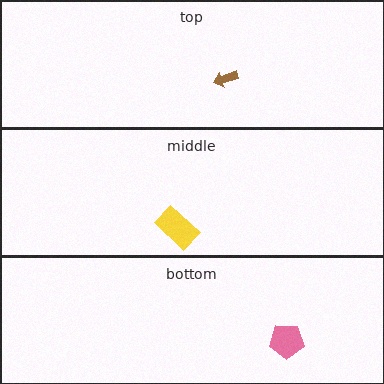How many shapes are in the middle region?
1.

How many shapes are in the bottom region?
1.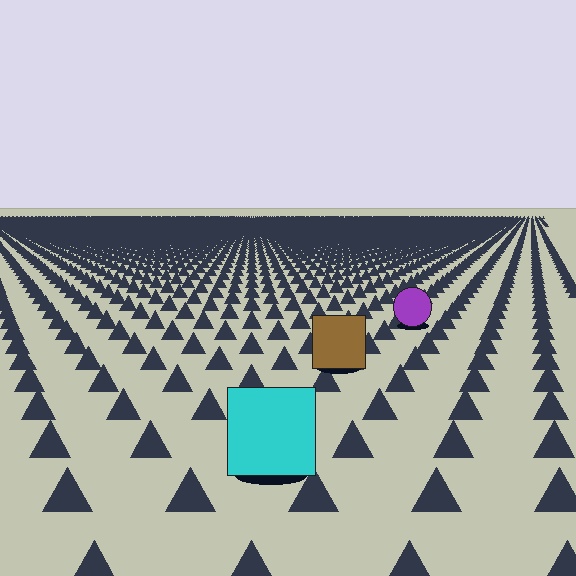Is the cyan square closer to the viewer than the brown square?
Yes. The cyan square is closer — you can tell from the texture gradient: the ground texture is coarser near it.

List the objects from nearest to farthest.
From nearest to farthest: the cyan square, the brown square, the purple circle.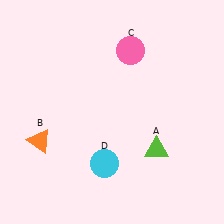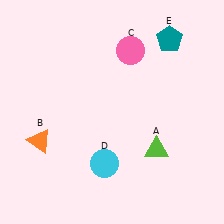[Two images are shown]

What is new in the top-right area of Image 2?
A teal pentagon (E) was added in the top-right area of Image 2.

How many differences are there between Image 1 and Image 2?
There is 1 difference between the two images.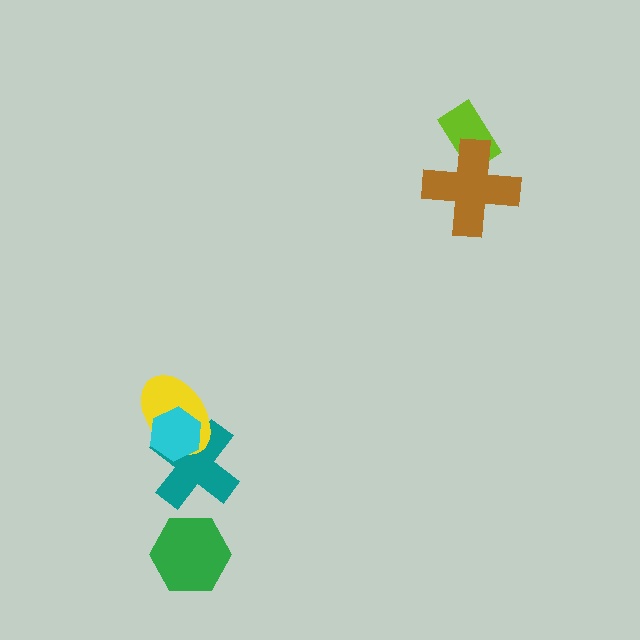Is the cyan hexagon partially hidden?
No, no other shape covers it.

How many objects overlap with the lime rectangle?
1 object overlaps with the lime rectangle.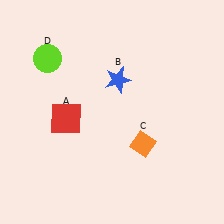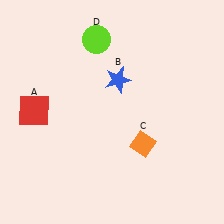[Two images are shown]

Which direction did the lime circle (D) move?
The lime circle (D) moved right.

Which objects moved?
The objects that moved are: the red square (A), the lime circle (D).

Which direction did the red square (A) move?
The red square (A) moved left.